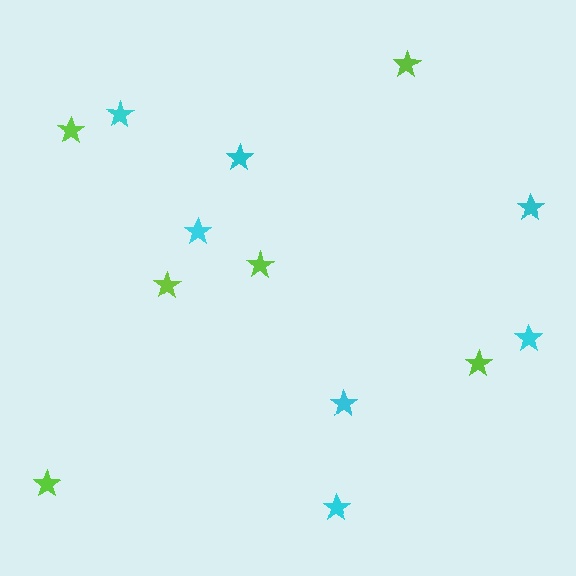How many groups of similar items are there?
There are 2 groups: one group of lime stars (6) and one group of cyan stars (7).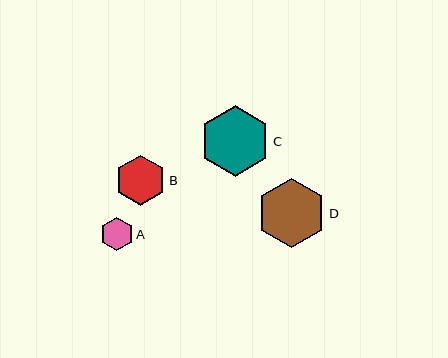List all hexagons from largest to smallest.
From largest to smallest: C, D, B, A.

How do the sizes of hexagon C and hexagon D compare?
Hexagon C and hexagon D are approximately the same size.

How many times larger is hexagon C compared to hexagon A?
Hexagon C is approximately 2.1 times the size of hexagon A.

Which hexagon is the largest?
Hexagon C is the largest with a size of approximately 71 pixels.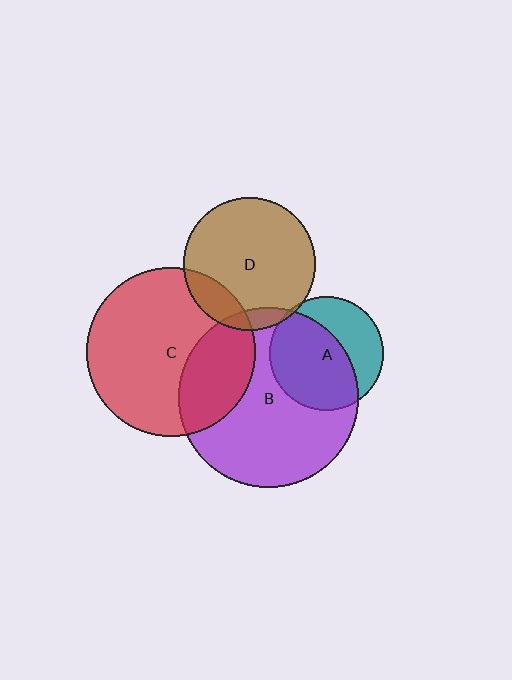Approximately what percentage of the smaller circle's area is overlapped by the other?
Approximately 10%.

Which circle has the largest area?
Circle B (purple).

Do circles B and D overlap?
Yes.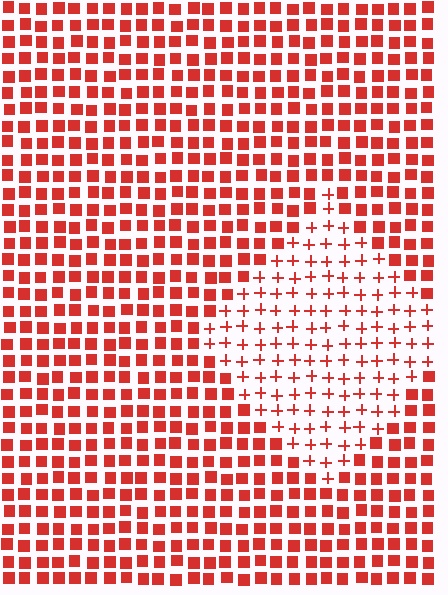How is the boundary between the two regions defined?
The boundary is defined by a change in element shape: plus signs inside vs. squares outside. All elements share the same color and spacing.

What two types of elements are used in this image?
The image uses plus signs inside the diamond region and squares outside it.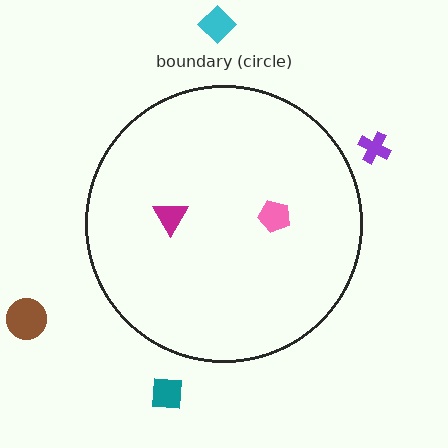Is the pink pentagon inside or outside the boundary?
Inside.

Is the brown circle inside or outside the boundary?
Outside.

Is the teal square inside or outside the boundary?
Outside.